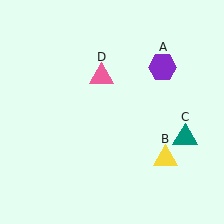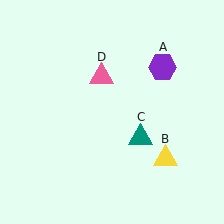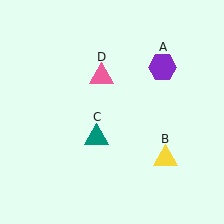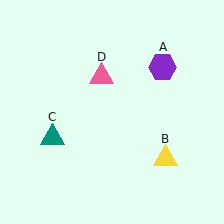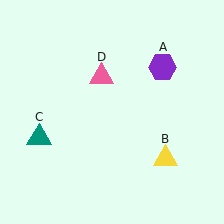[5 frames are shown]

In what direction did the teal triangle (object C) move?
The teal triangle (object C) moved left.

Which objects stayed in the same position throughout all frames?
Purple hexagon (object A) and yellow triangle (object B) and pink triangle (object D) remained stationary.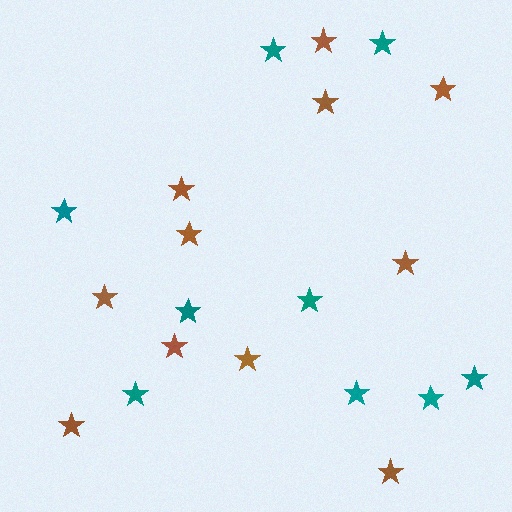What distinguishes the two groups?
There are 2 groups: one group of brown stars (11) and one group of teal stars (9).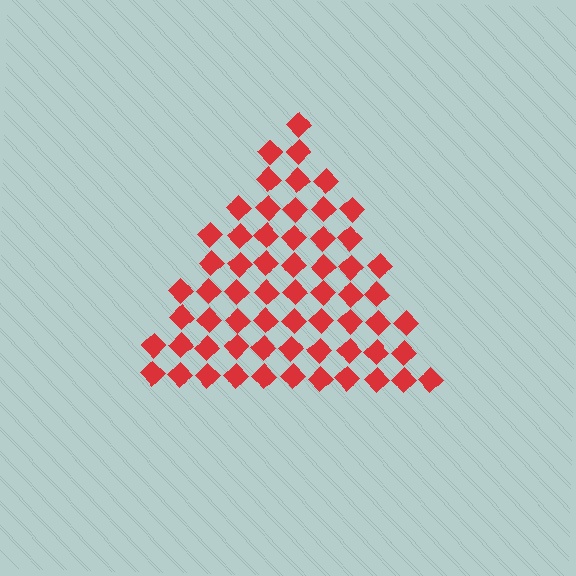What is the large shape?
The large shape is a triangle.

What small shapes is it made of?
It is made of small diamonds.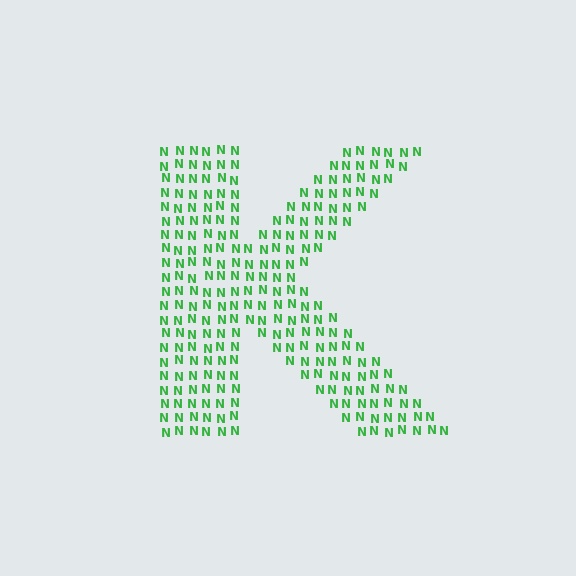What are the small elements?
The small elements are letter N's.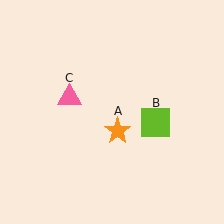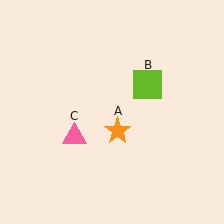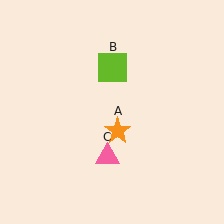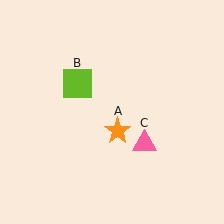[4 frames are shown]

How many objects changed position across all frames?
2 objects changed position: lime square (object B), pink triangle (object C).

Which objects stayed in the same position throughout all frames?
Orange star (object A) remained stationary.